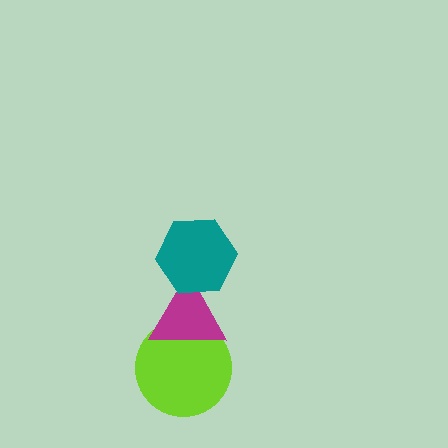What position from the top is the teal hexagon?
The teal hexagon is 1st from the top.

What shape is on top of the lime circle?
The magenta triangle is on top of the lime circle.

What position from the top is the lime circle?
The lime circle is 3rd from the top.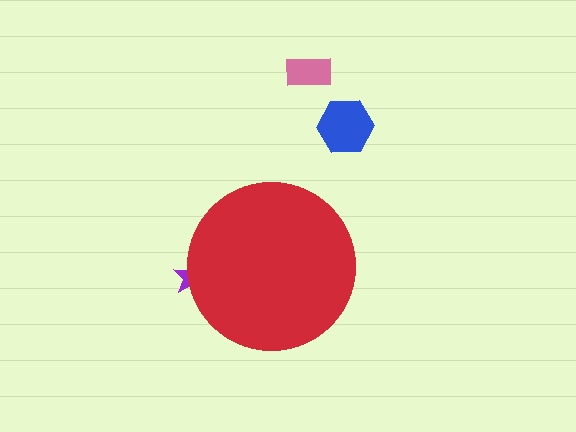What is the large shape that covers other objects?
A red circle.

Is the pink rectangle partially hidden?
No, the pink rectangle is fully visible.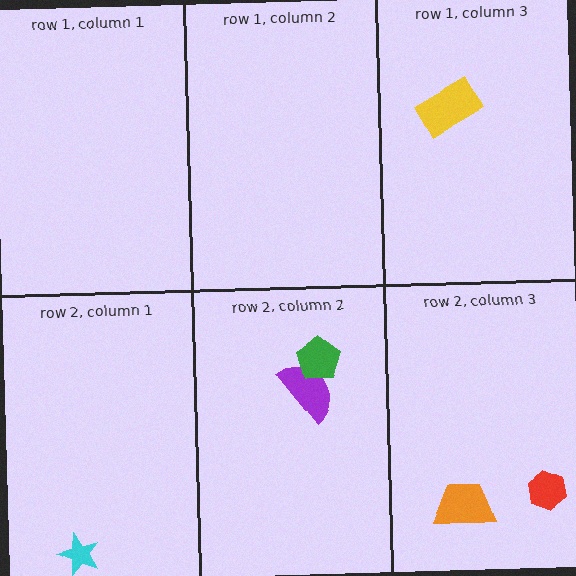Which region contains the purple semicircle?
The row 2, column 2 region.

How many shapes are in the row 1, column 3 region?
1.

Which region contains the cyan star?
The row 2, column 1 region.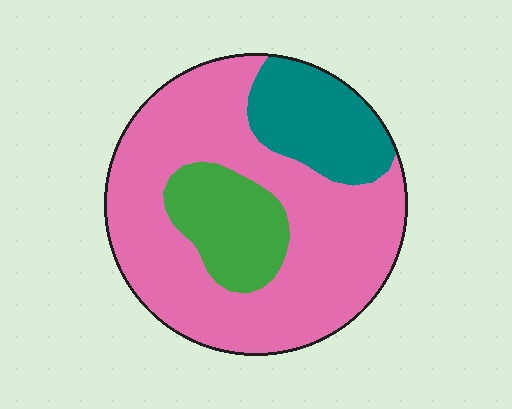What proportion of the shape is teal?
Teal covers 18% of the shape.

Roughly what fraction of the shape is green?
Green covers 16% of the shape.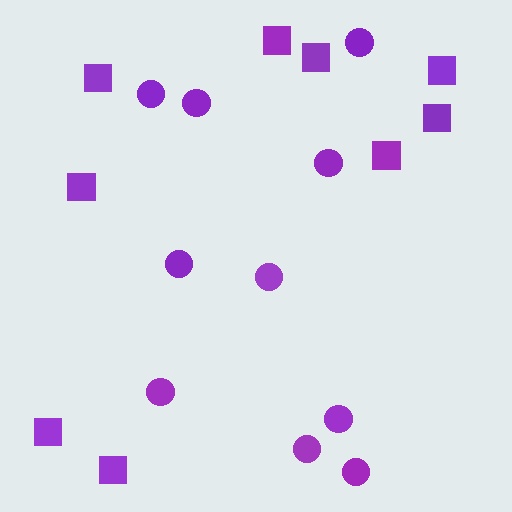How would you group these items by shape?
There are 2 groups: one group of squares (9) and one group of circles (10).